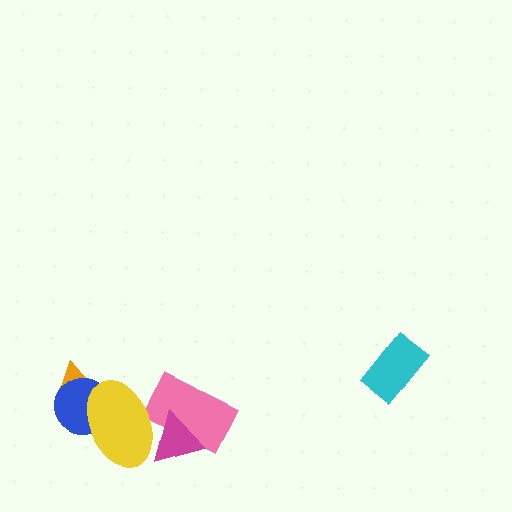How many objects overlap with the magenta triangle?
2 objects overlap with the magenta triangle.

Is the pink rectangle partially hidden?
Yes, it is partially covered by another shape.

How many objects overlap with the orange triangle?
2 objects overlap with the orange triangle.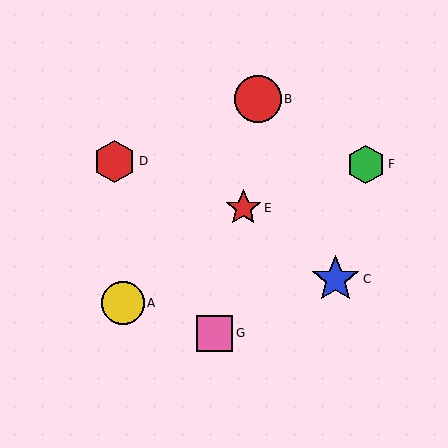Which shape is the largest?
The blue star (labeled C) is the largest.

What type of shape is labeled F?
Shape F is a green hexagon.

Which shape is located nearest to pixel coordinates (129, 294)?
The yellow circle (labeled A) at (123, 303) is nearest to that location.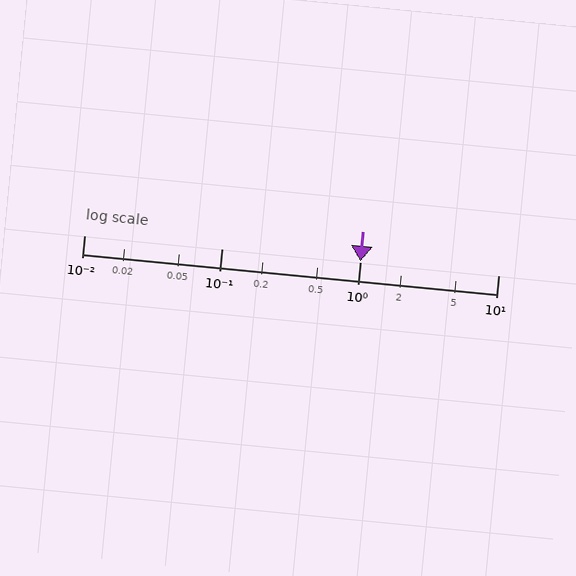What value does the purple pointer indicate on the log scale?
The pointer indicates approximately 1.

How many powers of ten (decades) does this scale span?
The scale spans 3 decades, from 0.01 to 10.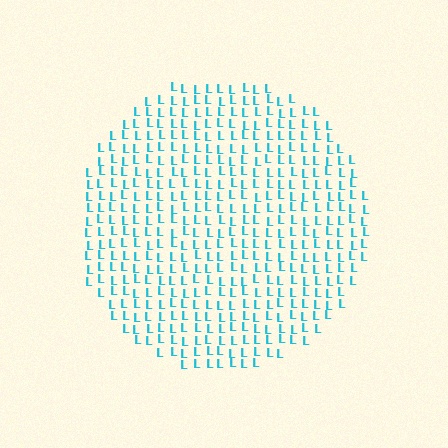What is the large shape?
The large shape is a circle.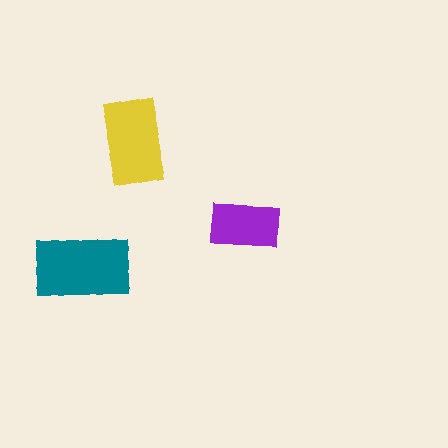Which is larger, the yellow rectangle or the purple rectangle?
The yellow one.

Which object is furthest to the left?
The teal rectangle is leftmost.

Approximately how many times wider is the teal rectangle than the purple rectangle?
About 1.5 times wider.